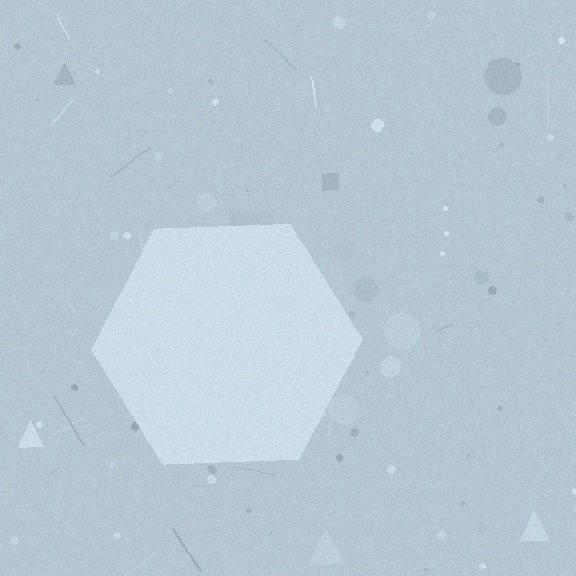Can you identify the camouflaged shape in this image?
The camouflaged shape is a hexagon.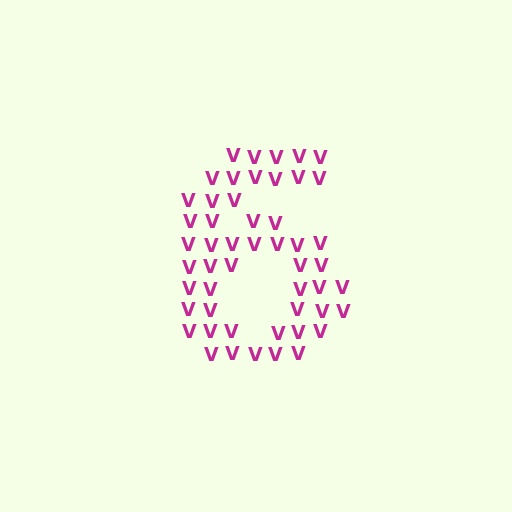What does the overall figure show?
The overall figure shows the digit 6.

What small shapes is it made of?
It is made of small letter V's.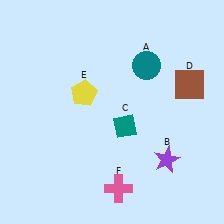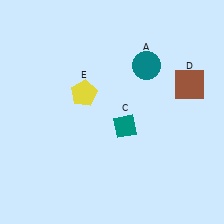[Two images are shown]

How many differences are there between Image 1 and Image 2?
There are 2 differences between the two images.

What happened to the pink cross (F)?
The pink cross (F) was removed in Image 2. It was in the bottom-right area of Image 1.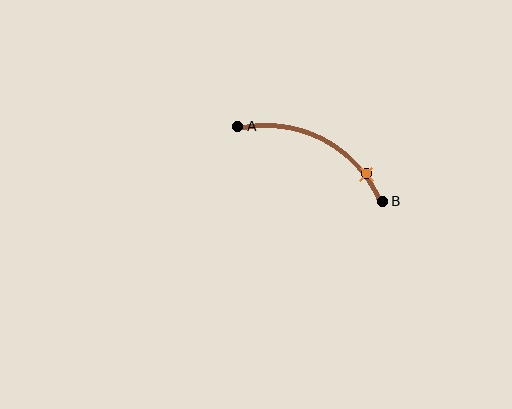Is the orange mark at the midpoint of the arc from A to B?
No. The orange mark lies on the arc but is closer to endpoint B. The arc midpoint would be at the point on the curve equidistant along the arc from both A and B.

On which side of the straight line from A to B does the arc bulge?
The arc bulges above the straight line connecting A and B.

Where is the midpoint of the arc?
The arc midpoint is the point on the curve farthest from the straight line joining A and B. It sits above that line.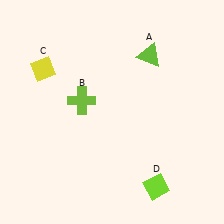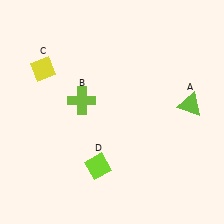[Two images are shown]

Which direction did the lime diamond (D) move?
The lime diamond (D) moved left.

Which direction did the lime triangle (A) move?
The lime triangle (A) moved down.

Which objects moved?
The objects that moved are: the lime triangle (A), the lime diamond (D).